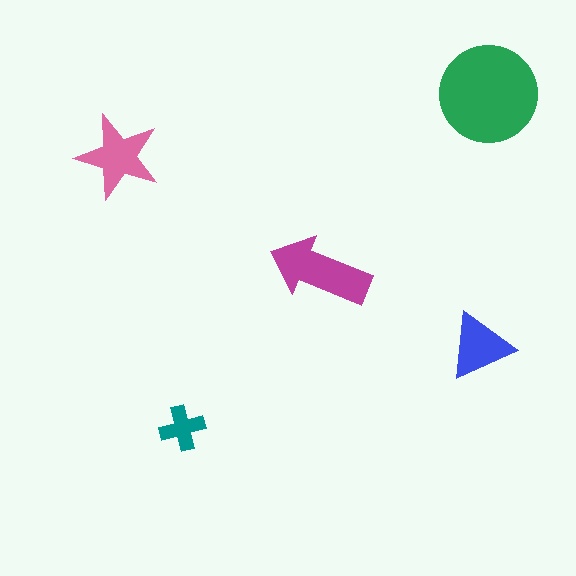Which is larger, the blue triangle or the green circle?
The green circle.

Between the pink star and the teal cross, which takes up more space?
The pink star.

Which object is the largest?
The green circle.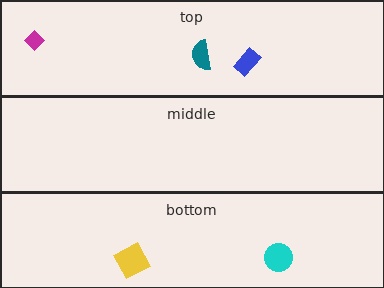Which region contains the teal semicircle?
The top region.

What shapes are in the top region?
The blue rectangle, the magenta diamond, the teal semicircle.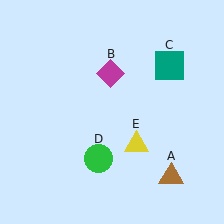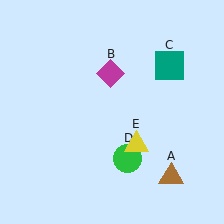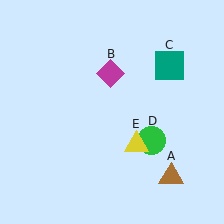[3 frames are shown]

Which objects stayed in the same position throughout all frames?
Brown triangle (object A) and magenta diamond (object B) and teal square (object C) and yellow triangle (object E) remained stationary.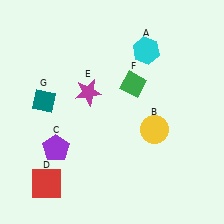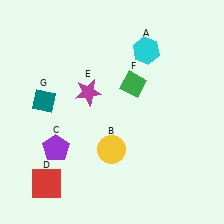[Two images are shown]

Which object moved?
The yellow circle (B) moved left.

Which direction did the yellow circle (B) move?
The yellow circle (B) moved left.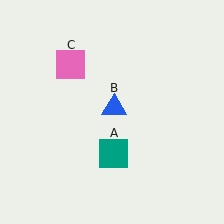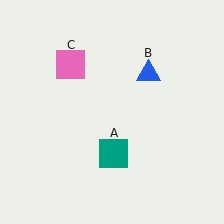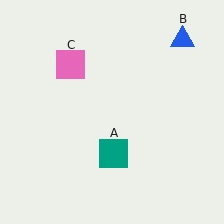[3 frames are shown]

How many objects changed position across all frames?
1 object changed position: blue triangle (object B).